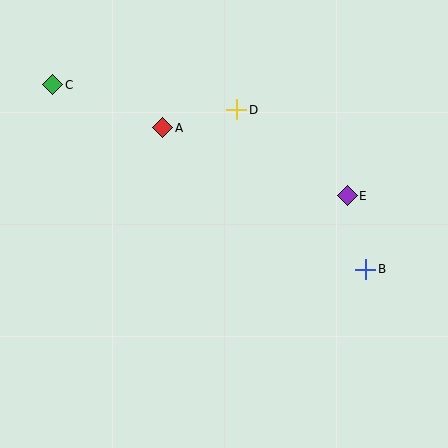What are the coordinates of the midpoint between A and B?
The midpoint between A and B is at (264, 199).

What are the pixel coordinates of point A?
Point A is at (163, 128).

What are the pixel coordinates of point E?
Point E is at (347, 196).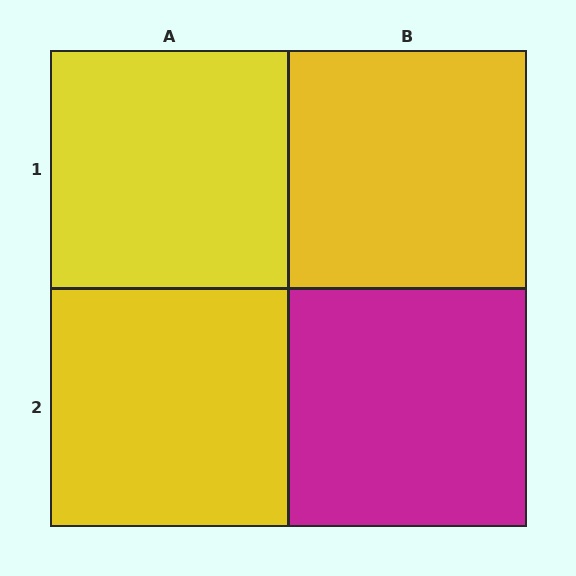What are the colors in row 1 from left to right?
Yellow, yellow.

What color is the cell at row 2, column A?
Yellow.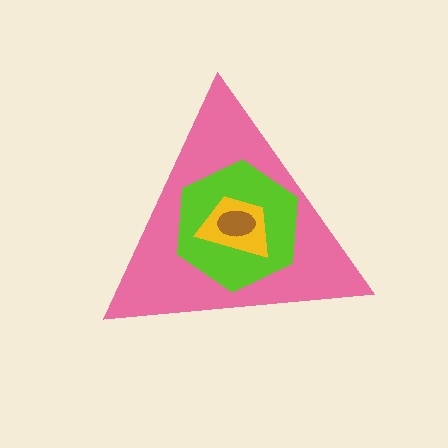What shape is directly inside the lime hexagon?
The yellow trapezoid.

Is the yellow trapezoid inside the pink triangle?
Yes.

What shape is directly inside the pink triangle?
The lime hexagon.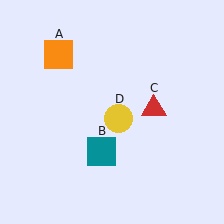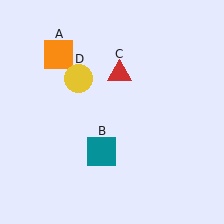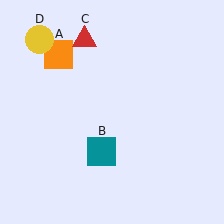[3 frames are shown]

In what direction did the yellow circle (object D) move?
The yellow circle (object D) moved up and to the left.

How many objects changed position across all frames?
2 objects changed position: red triangle (object C), yellow circle (object D).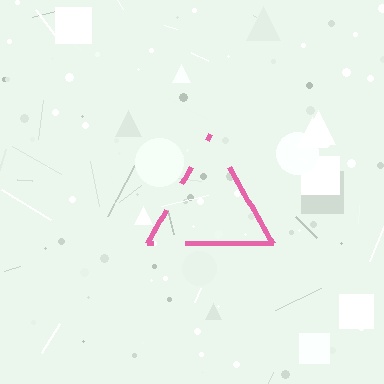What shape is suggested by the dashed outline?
The dashed outline suggests a triangle.